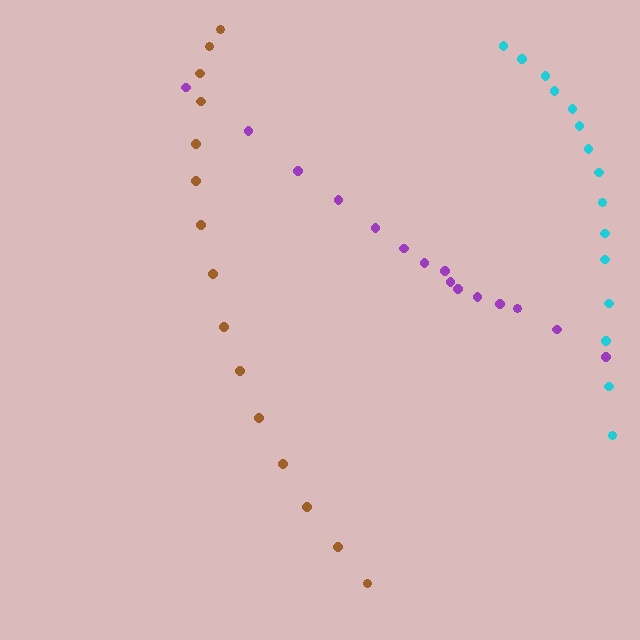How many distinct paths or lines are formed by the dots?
There are 3 distinct paths.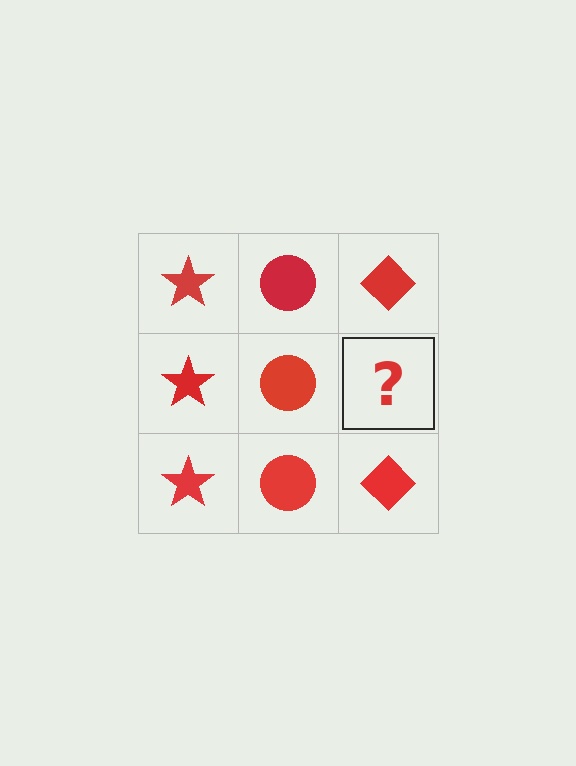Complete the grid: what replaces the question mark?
The question mark should be replaced with a red diamond.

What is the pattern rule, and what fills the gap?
The rule is that each column has a consistent shape. The gap should be filled with a red diamond.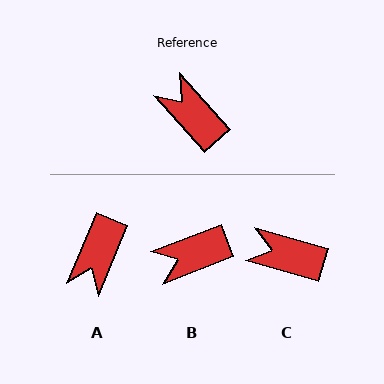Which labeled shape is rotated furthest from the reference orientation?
A, about 116 degrees away.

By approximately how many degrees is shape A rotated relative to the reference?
Approximately 116 degrees counter-clockwise.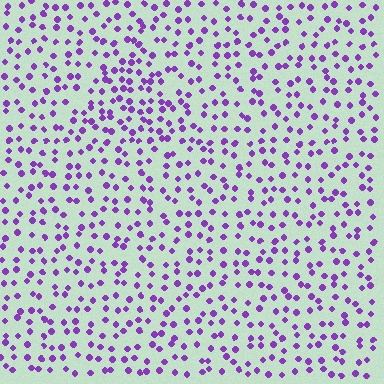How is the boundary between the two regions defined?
The boundary is defined by a change in element density (approximately 1.6x ratio). All elements are the same color, size, and shape.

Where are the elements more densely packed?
The elements are more densely packed inside the triangle boundary.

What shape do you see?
I see a triangle.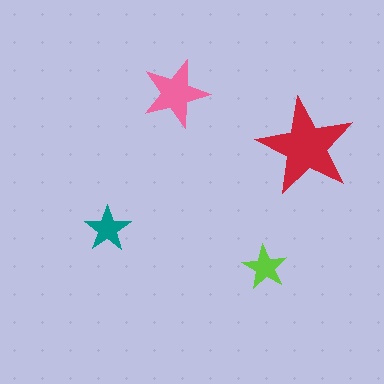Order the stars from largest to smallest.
the red one, the pink one, the teal one, the lime one.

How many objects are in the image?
There are 4 objects in the image.